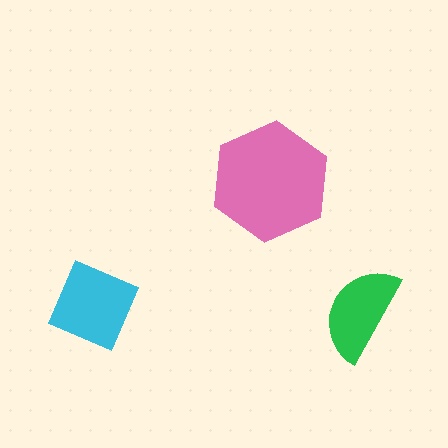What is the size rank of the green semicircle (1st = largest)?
3rd.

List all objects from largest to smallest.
The pink hexagon, the cyan diamond, the green semicircle.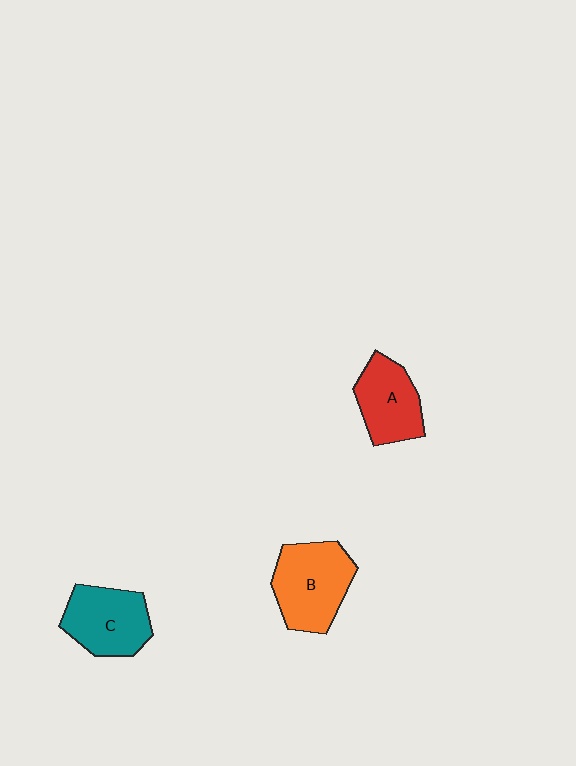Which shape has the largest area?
Shape B (orange).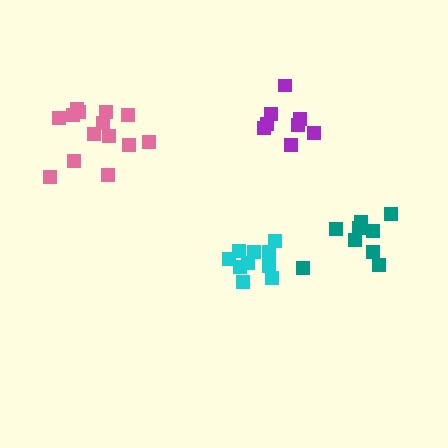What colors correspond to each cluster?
The clusters are colored: teal, cyan, purple, pink.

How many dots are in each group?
Group 1: 9 dots, Group 2: 10 dots, Group 3: 8 dots, Group 4: 14 dots (41 total).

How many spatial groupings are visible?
There are 4 spatial groupings.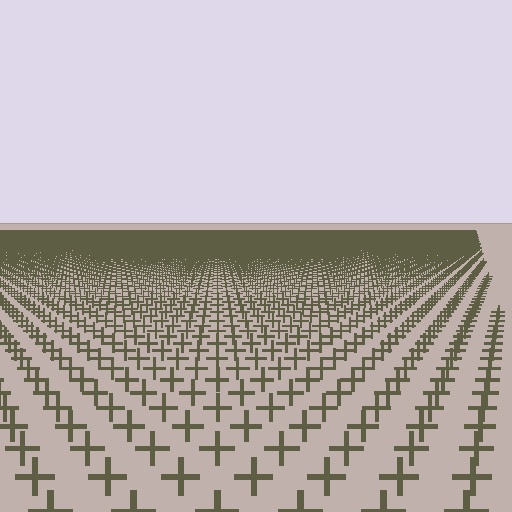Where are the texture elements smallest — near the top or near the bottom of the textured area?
Near the top.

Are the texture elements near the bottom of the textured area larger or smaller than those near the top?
Larger. Near the bottom, elements are closer to the viewer and appear at a bigger on-screen size.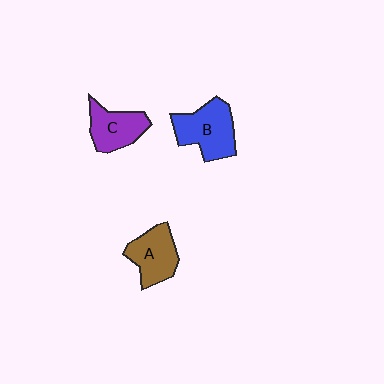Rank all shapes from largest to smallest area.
From largest to smallest: B (blue), A (brown), C (purple).